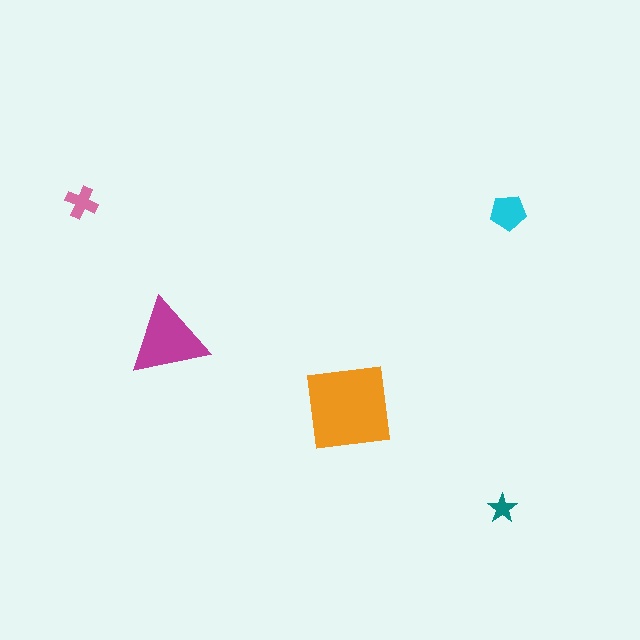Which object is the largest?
The orange square.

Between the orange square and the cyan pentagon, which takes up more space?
The orange square.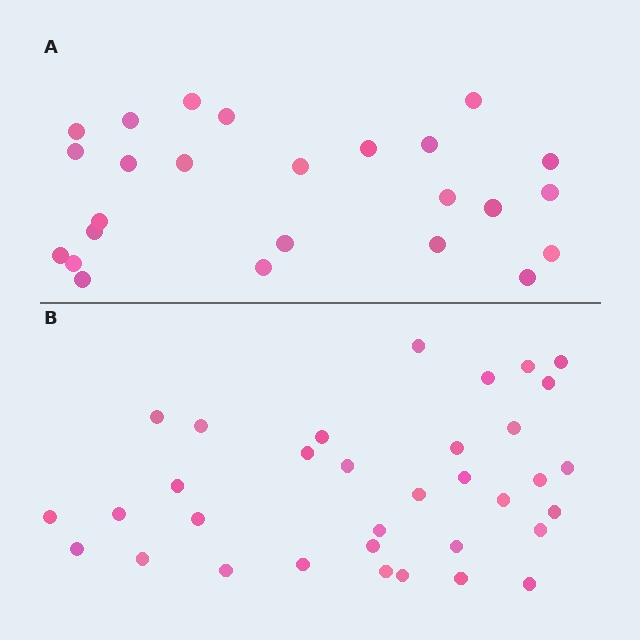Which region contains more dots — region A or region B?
Region B (the bottom region) has more dots.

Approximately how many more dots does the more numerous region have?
Region B has roughly 8 or so more dots than region A.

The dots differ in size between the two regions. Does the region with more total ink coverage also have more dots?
No. Region A has more total ink coverage because its dots are larger, but region B actually contains more individual dots. Total area can be misleading — the number of items is what matters here.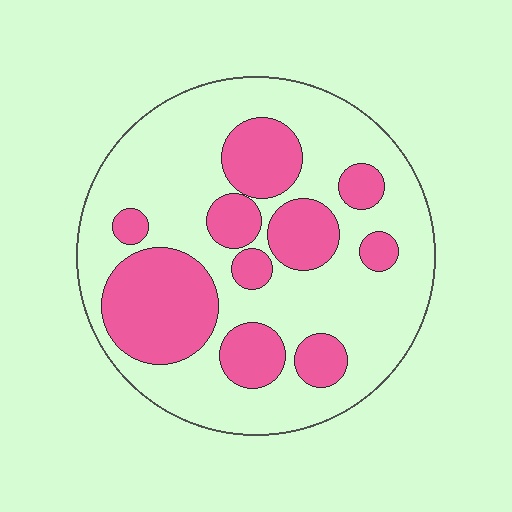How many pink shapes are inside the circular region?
10.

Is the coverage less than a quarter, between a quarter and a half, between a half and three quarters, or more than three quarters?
Between a quarter and a half.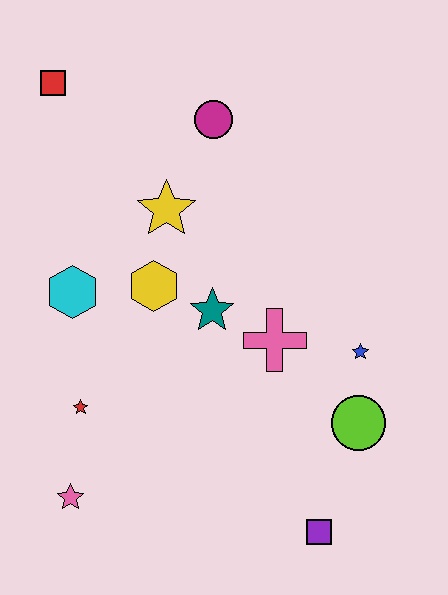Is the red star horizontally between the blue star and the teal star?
No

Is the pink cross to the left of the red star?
No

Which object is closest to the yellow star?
The yellow hexagon is closest to the yellow star.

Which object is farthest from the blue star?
The red square is farthest from the blue star.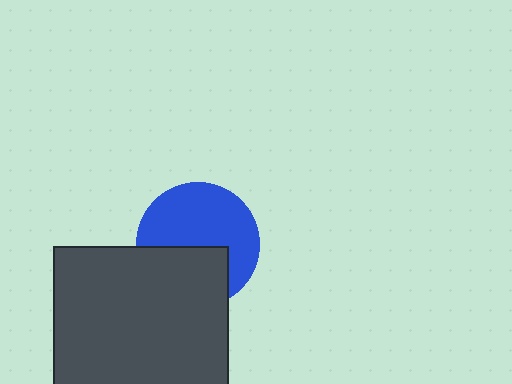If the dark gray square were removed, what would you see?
You would see the complete blue circle.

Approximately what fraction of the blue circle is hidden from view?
Roughly 40% of the blue circle is hidden behind the dark gray square.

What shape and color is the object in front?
The object in front is a dark gray square.